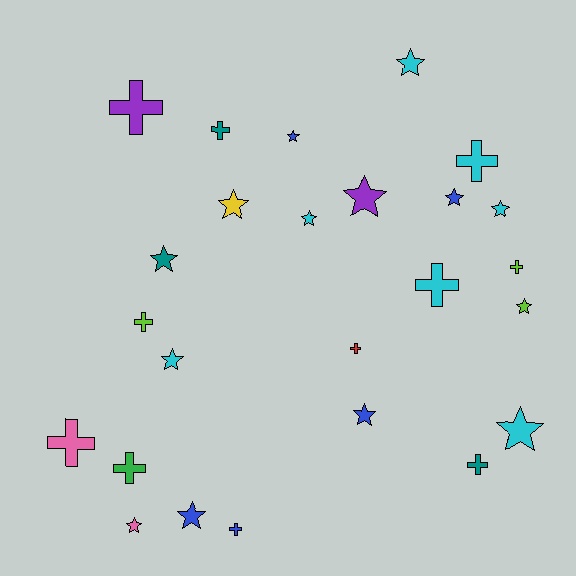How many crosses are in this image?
There are 11 crosses.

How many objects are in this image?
There are 25 objects.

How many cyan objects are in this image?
There are 7 cyan objects.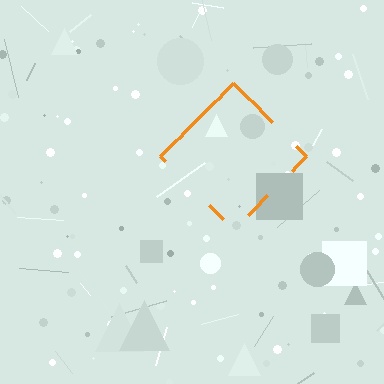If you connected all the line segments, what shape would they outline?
They would outline a diamond.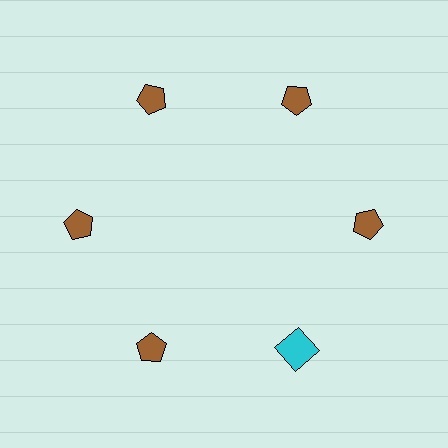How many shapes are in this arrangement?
There are 6 shapes arranged in a ring pattern.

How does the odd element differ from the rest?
It differs in both color (cyan instead of brown) and shape (square instead of pentagon).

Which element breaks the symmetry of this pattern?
The cyan square at roughly the 5 o'clock position breaks the symmetry. All other shapes are brown pentagons.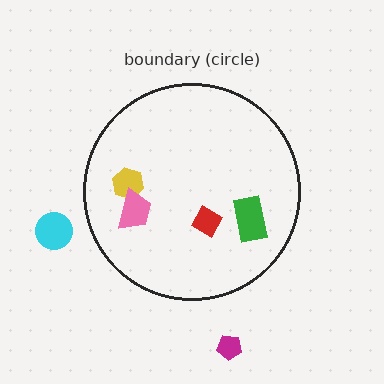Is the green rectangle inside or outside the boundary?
Inside.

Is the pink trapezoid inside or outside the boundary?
Inside.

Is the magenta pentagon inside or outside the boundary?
Outside.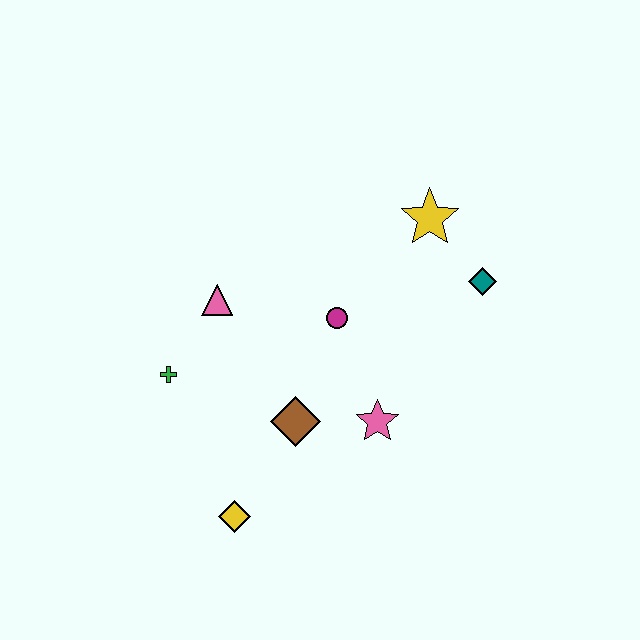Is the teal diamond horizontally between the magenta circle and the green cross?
No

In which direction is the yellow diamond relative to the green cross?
The yellow diamond is below the green cross.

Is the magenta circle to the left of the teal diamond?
Yes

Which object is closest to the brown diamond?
The pink star is closest to the brown diamond.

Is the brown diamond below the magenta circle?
Yes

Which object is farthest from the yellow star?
The yellow diamond is farthest from the yellow star.